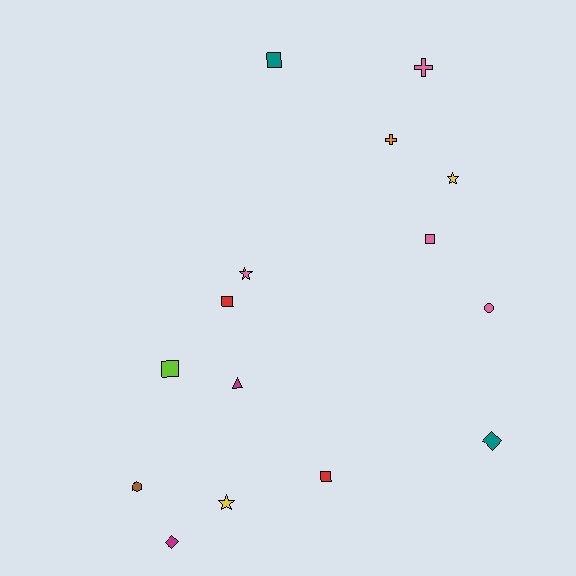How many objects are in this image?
There are 15 objects.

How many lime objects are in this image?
There is 1 lime object.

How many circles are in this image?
There is 1 circle.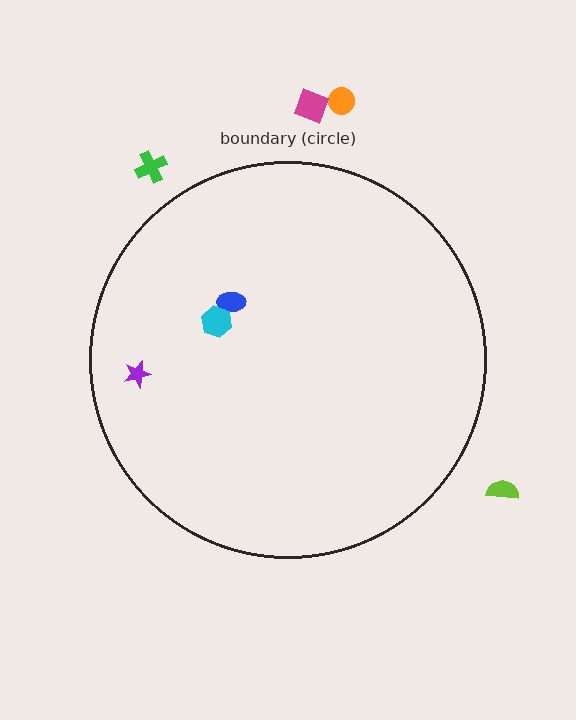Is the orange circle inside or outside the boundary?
Outside.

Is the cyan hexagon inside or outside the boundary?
Inside.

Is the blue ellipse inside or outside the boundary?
Inside.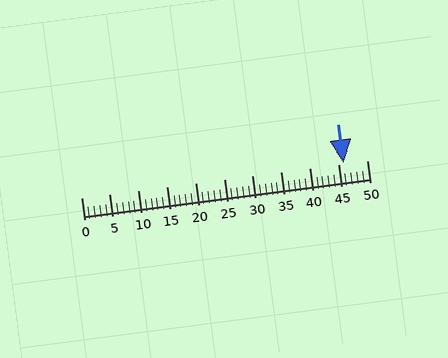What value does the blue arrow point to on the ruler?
The blue arrow points to approximately 46.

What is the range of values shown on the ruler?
The ruler shows values from 0 to 50.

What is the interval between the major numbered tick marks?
The major tick marks are spaced 5 units apart.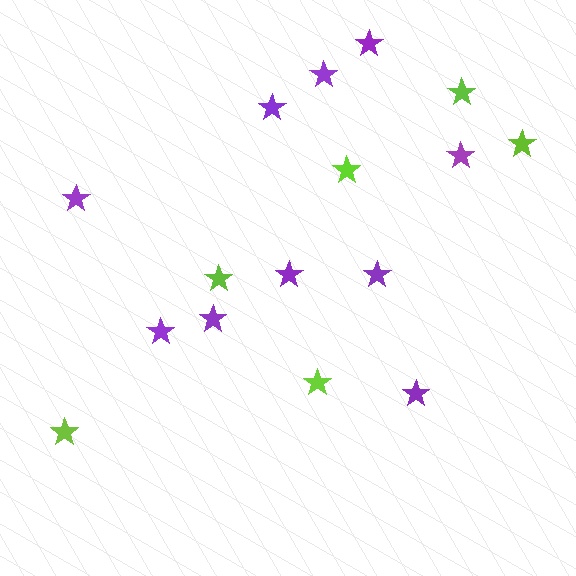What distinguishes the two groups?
There are 2 groups: one group of lime stars (6) and one group of purple stars (10).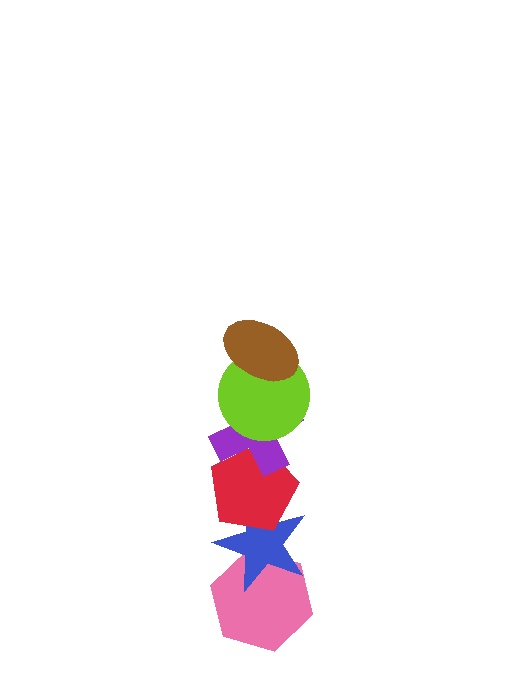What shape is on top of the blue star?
The red pentagon is on top of the blue star.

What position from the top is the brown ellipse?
The brown ellipse is 1st from the top.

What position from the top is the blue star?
The blue star is 5th from the top.